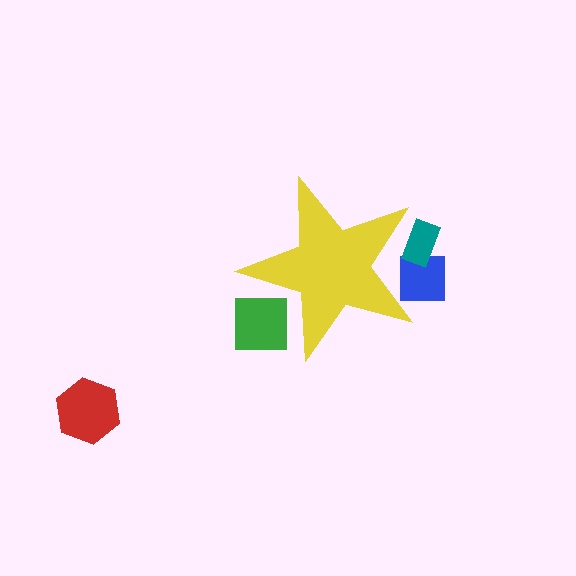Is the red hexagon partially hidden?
No, the red hexagon is fully visible.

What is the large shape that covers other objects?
A yellow star.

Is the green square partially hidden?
Yes, the green square is partially hidden behind the yellow star.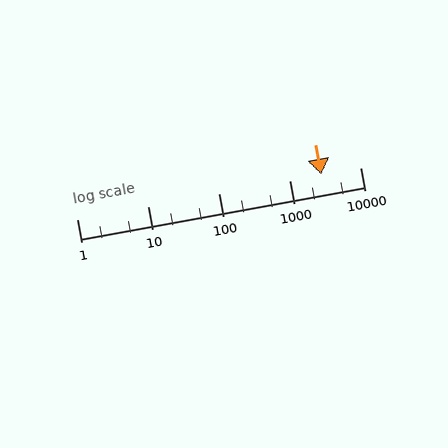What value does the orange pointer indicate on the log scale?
The pointer indicates approximately 2800.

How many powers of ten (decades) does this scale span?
The scale spans 4 decades, from 1 to 10000.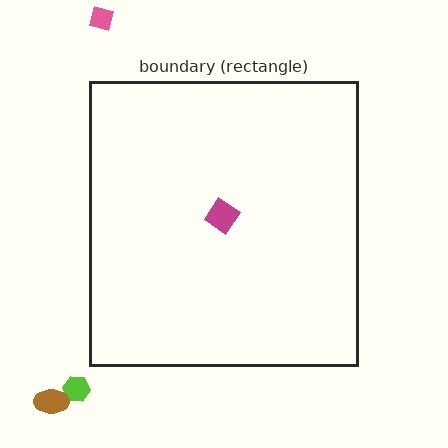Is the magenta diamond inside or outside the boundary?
Inside.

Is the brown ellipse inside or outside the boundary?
Outside.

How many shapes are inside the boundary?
1 inside, 3 outside.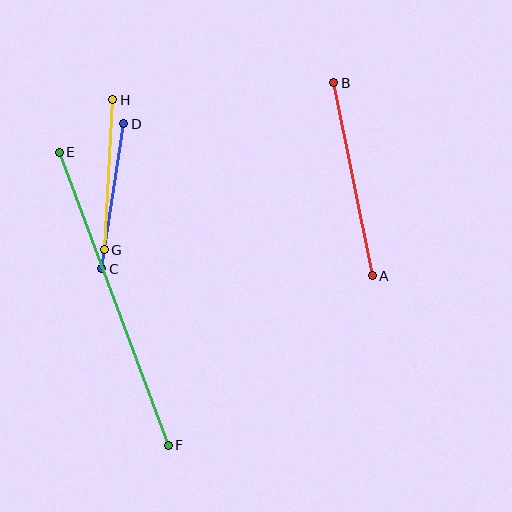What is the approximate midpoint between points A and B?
The midpoint is at approximately (353, 179) pixels.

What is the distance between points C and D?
The distance is approximately 147 pixels.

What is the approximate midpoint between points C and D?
The midpoint is at approximately (113, 196) pixels.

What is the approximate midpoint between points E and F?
The midpoint is at approximately (114, 299) pixels.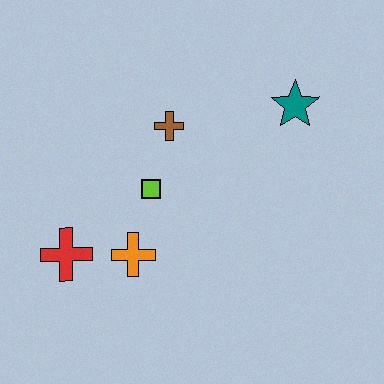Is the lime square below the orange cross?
No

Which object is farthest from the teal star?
The red cross is farthest from the teal star.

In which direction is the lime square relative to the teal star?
The lime square is to the left of the teal star.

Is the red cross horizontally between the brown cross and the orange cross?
No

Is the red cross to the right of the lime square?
No